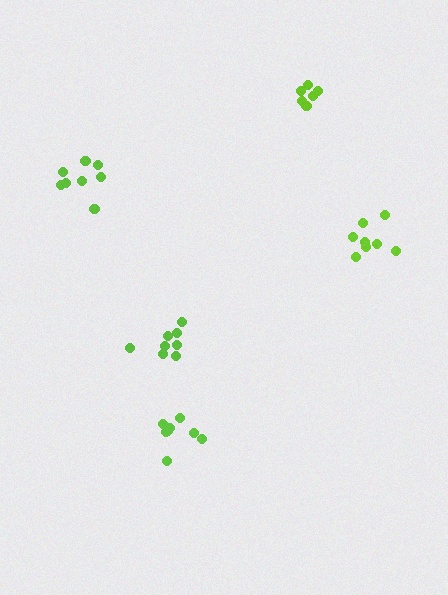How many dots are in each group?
Group 1: 6 dots, Group 2: 8 dots, Group 3: 8 dots, Group 4: 8 dots, Group 5: 9 dots (39 total).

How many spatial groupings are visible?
There are 5 spatial groupings.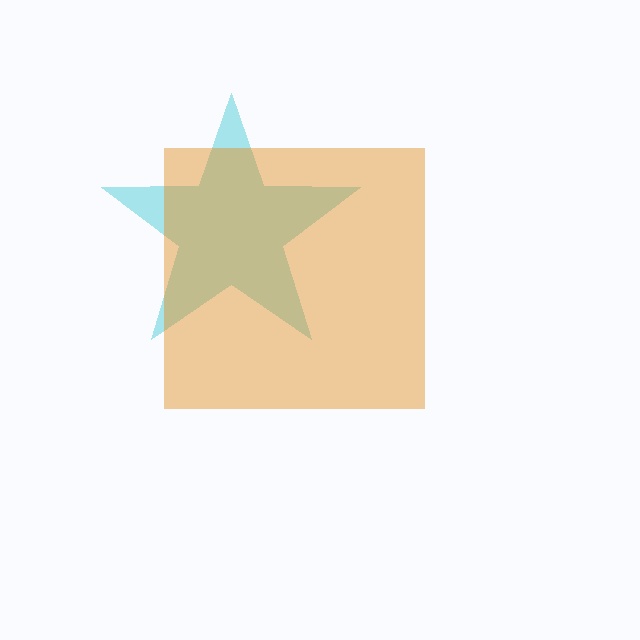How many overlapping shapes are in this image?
There are 2 overlapping shapes in the image.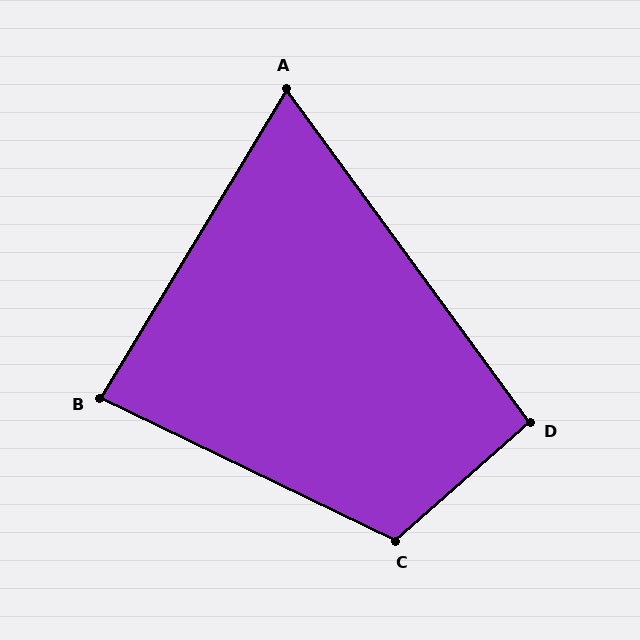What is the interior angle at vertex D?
Approximately 95 degrees (obtuse).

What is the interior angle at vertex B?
Approximately 85 degrees (acute).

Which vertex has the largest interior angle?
C, at approximately 113 degrees.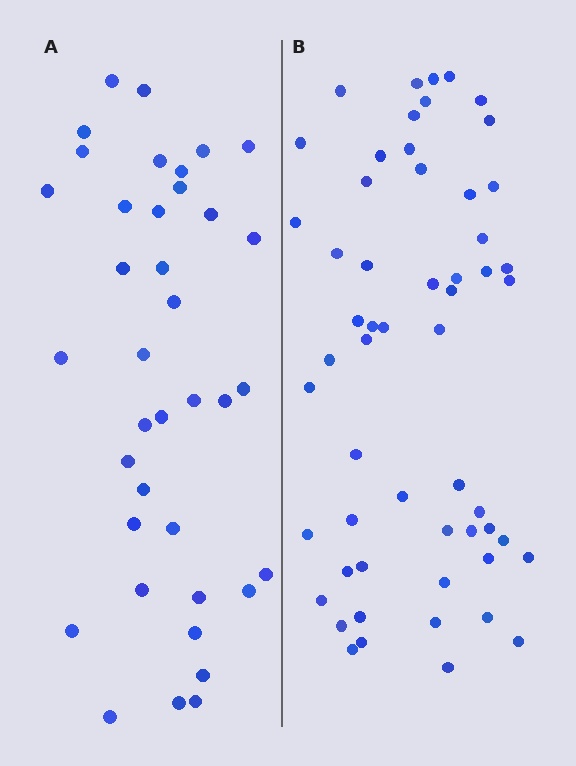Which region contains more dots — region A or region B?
Region B (the right region) has more dots.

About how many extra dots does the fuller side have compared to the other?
Region B has approximately 20 more dots than region A.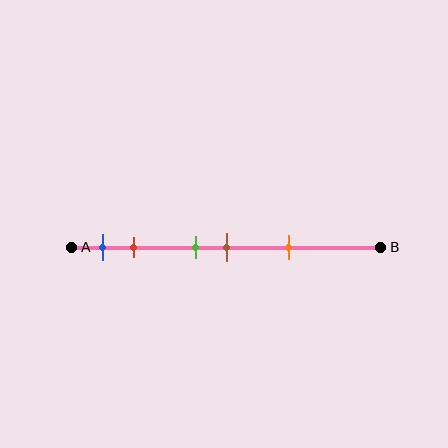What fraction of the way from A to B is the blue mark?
The blue mark is approximately 10% (0.1) of the way from A to B.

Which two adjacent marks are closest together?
The green and brown marks are the closest adjacent pair.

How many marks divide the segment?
There are 5 marks dividing the segment.